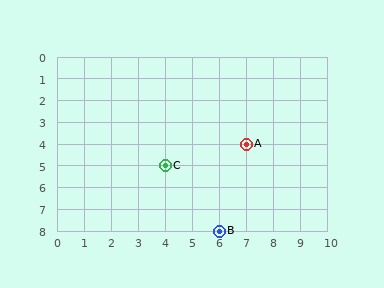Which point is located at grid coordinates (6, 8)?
Point B is at (6, 8).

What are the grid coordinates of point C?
Point C is at grid coordinates (4, 5).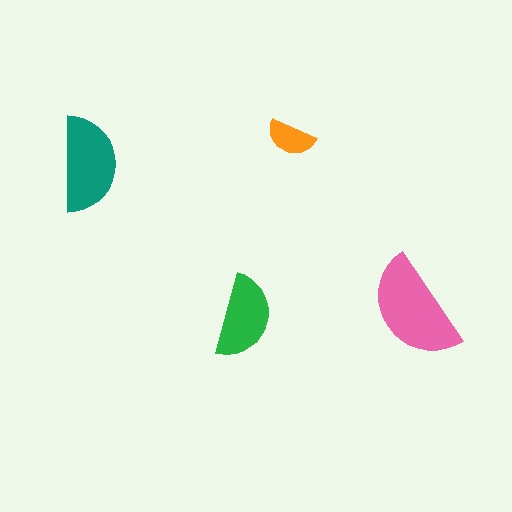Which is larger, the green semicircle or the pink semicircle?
The pink one.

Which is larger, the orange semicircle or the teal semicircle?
The teal one.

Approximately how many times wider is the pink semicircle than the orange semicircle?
About 2 times wider.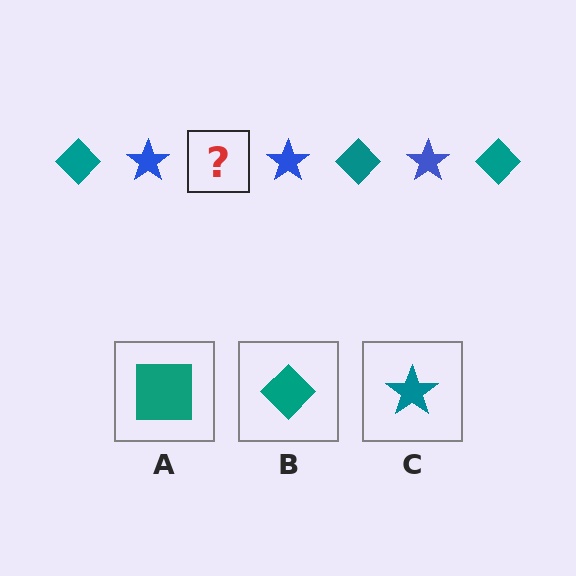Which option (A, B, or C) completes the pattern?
B.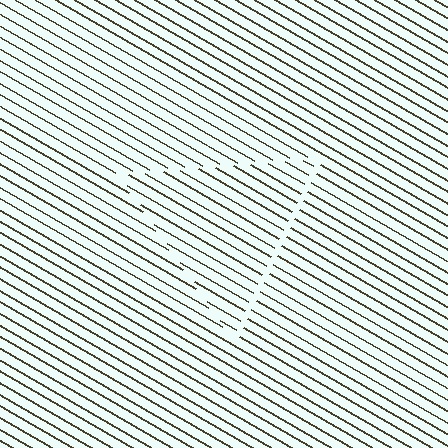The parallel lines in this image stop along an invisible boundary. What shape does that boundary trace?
An illusory triangle. The interior of the shape contains the same grating, shifted by half a period — the contour is defined by the phase discontinuity where line-ends from the inner and outer gratings abut.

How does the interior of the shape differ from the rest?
The interior of the shape contains the same grating, shifted by half a period — the contour is defined by the phase discontinuity where line-ends from the inner and outer gratings abut.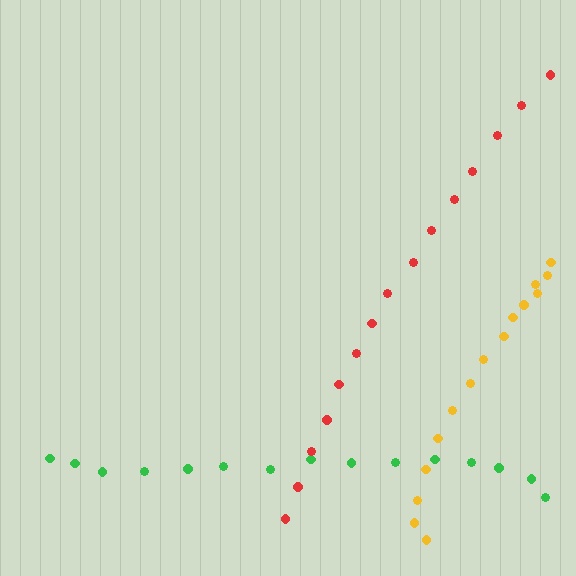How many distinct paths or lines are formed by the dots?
There are 3 distinct paths.